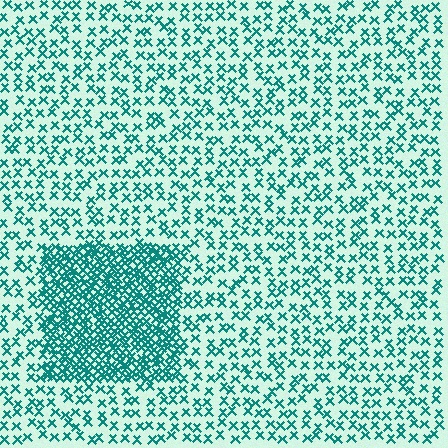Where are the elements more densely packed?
The elements are more densely packed inside the rectangle boundary.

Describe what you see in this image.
The image contains small teal elements arranged at two different densities. A rectangle-shaped region is visible where the elements are more densely packed than the surrounding area.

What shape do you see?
I see a rectangle.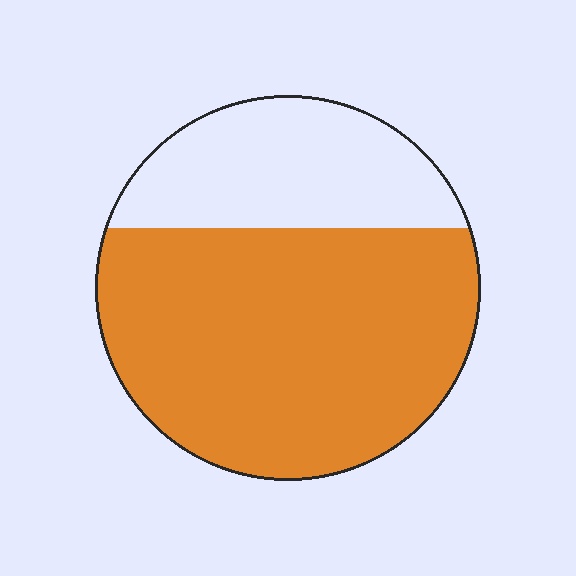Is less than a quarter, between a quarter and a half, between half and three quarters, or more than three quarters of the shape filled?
Between half and three quarters.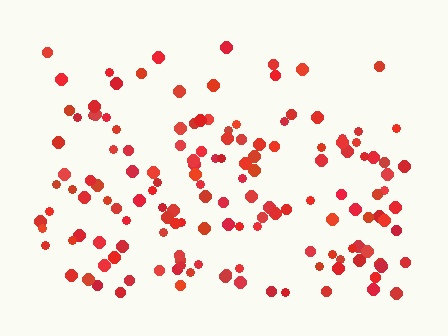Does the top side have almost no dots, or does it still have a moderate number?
Still a moderate number, just noticeably fewer than the bottom.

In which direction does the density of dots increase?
From top to bottom, with the bottom side densest.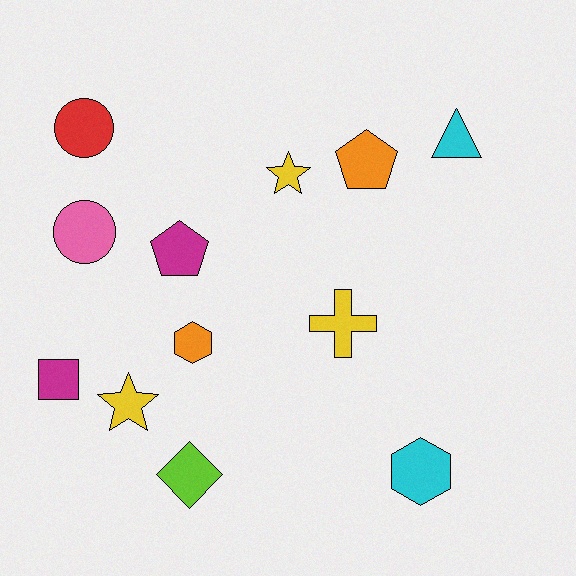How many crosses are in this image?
There is 1 cross.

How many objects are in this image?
There are 12 objects.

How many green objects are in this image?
There are no green objects.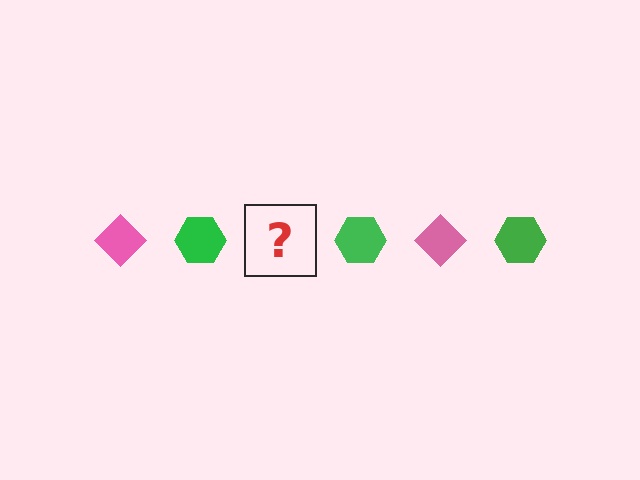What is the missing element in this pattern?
The missing element is a pink diamond.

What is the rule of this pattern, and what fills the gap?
The rule is that the pattern alternates between pink diamond and green hexagon. The gap should be filled with a pink diamond.